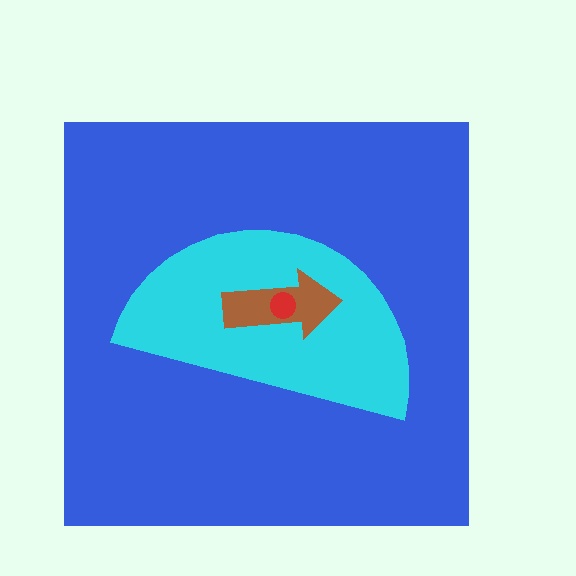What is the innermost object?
The red circle.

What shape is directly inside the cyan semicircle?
The brown arrow.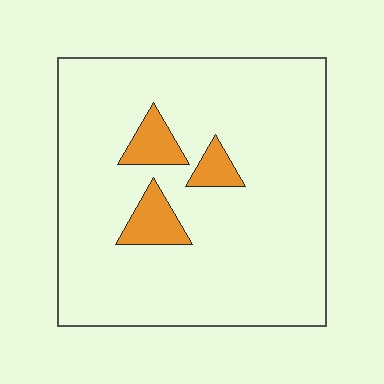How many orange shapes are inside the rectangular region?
3.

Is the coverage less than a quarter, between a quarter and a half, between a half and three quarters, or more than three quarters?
Less than a quarter.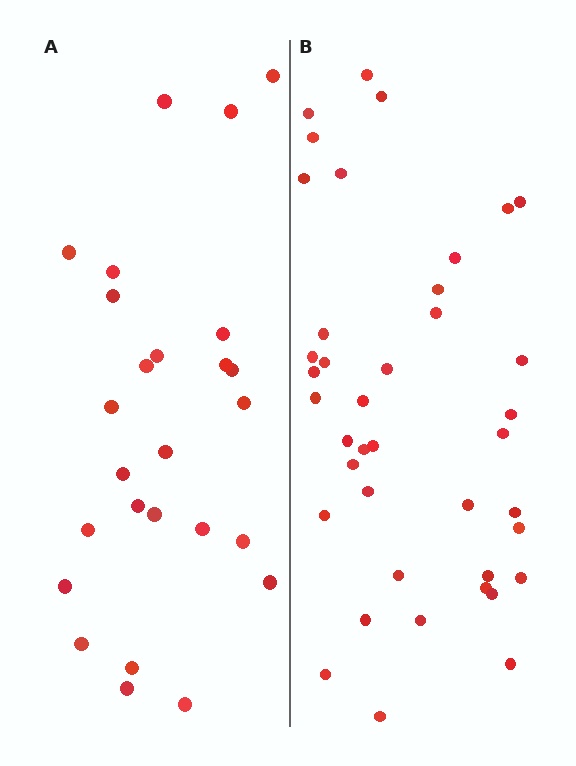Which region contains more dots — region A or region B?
Region B (the right region) has more dots.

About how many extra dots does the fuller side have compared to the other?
Region B has approximately 15 more dots than region A.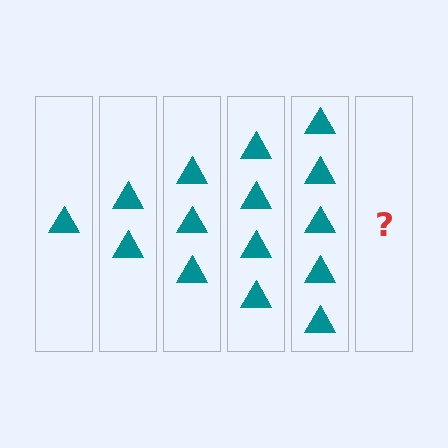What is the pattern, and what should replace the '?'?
The pattern is that each step adds one more triangle. The '?' should be 6 triangles.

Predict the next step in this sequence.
The next step is 6 triangles.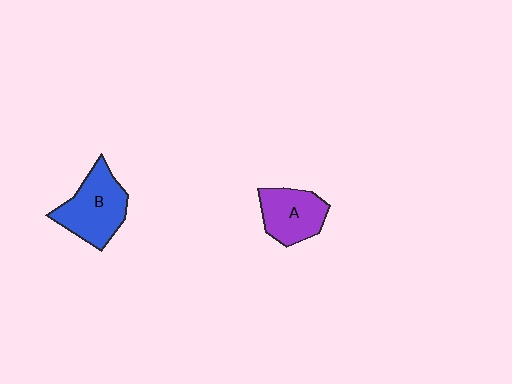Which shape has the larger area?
Shape B (blue).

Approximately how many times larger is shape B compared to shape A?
Approximately 1.3 times.